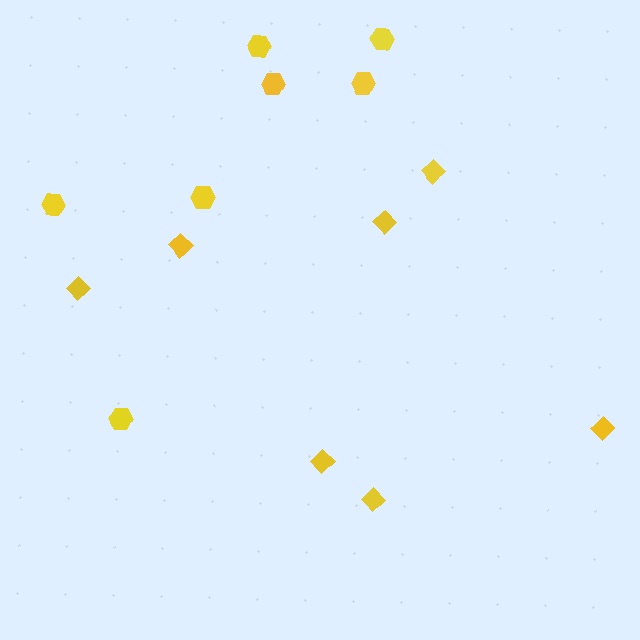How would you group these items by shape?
There are 2 groups: one group of hexagons (7) and one group of diamonds (7).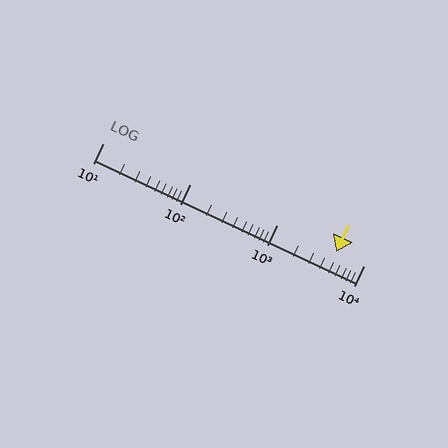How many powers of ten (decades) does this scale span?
The scale spans 3 decades, from 10 to 10000.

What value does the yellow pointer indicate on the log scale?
The pointer indicates approximately 4800.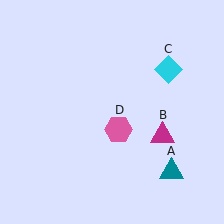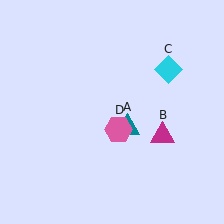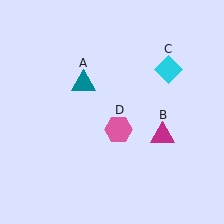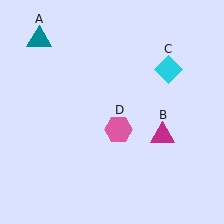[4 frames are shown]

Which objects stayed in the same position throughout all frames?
Magenta triangle (object B) and cyan diamond (object C) and pink hexagon (object D) remained stationary.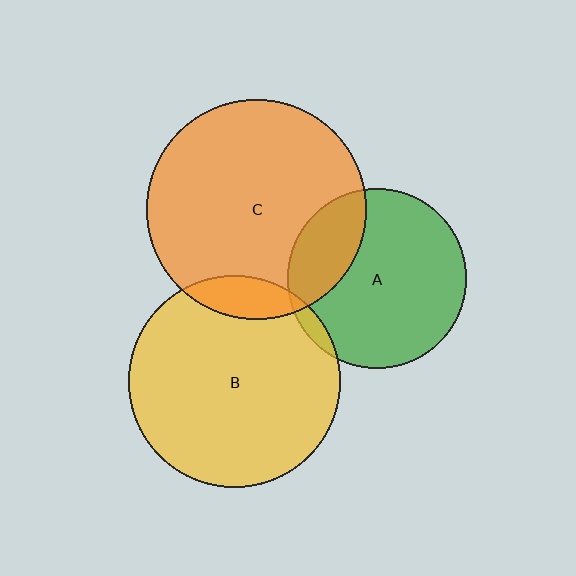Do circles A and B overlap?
Yes.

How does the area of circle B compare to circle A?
Approximately 1.4 times.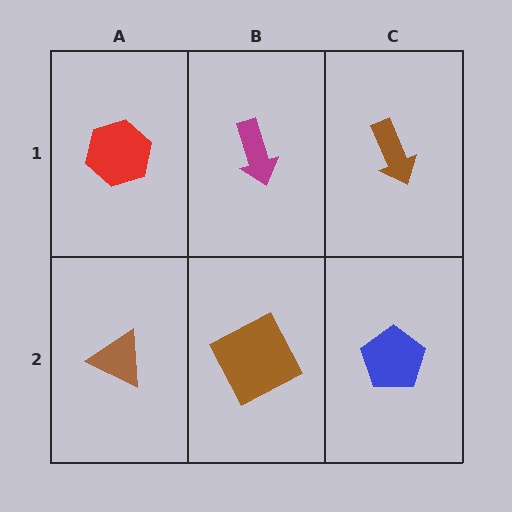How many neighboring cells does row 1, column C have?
2.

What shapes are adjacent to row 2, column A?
A red hexagon (row 1, column A), a brown square (row 2, column B).